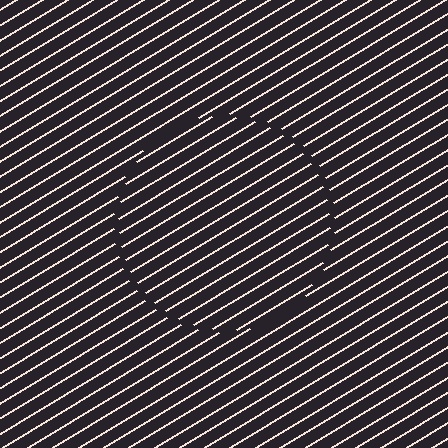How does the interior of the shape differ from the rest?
The interior of the shape contains the same grating, shifted by half a period — the contour is defined by the phase discontinuity where line-ends from the inner and outer gratings abut.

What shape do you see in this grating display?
An illusory circle. The interior of the shape contains the same grating, shifted by half a period — the contour is defined by the phase discontinuity where line-ends from the inner and outer gratings abut.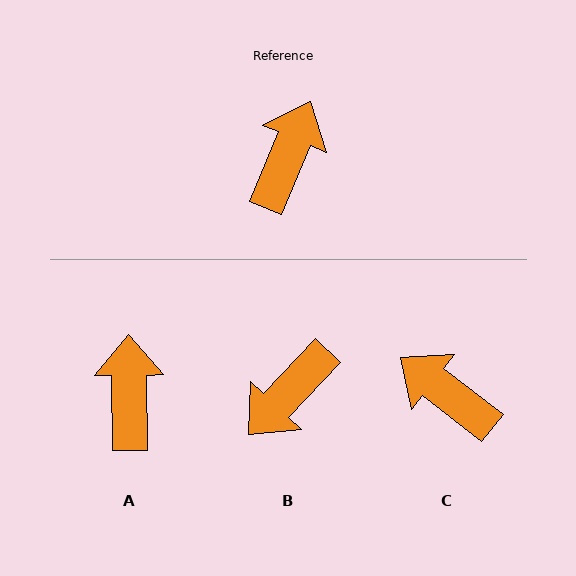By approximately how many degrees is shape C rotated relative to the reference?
Approximately 75 degrees counter-clockwise.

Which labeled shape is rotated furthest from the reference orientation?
B, about 160 degrees away.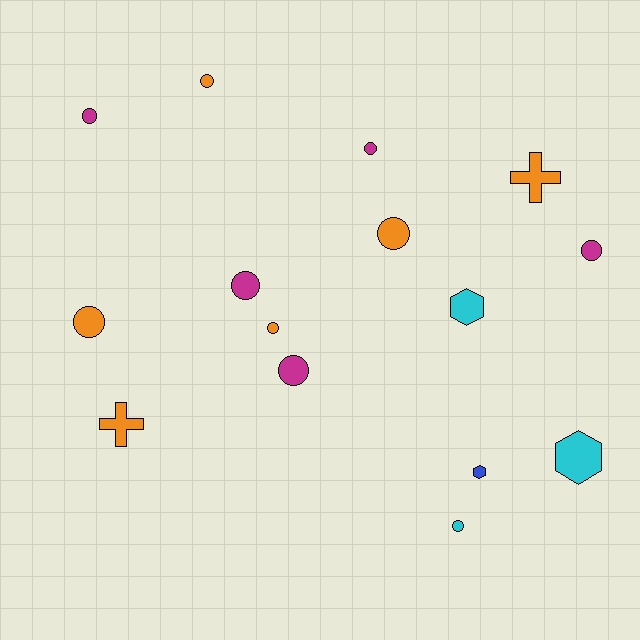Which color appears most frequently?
Orange, with 6 objects.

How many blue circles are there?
There are no blue circles.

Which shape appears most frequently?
Circle, with 10 objects.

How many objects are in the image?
There are 15 objects.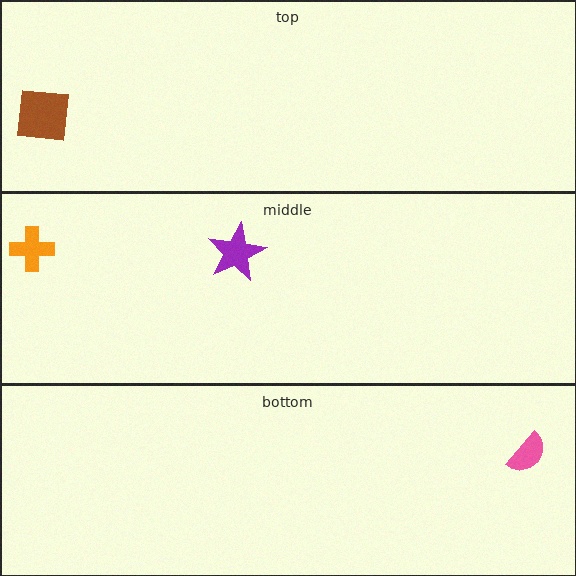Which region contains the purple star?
The middle region.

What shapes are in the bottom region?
The pink semicircle.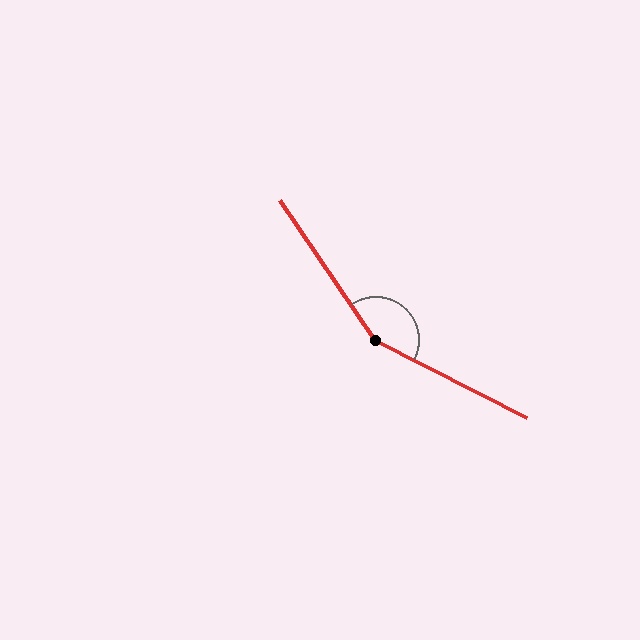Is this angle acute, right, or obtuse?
It is obtuse.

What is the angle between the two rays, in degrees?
Approximately 152 degrees.